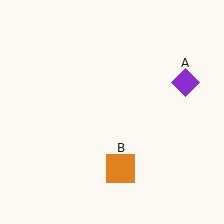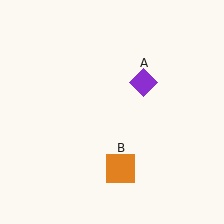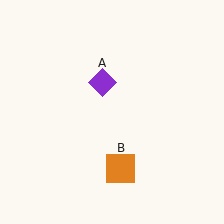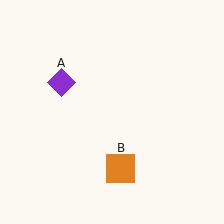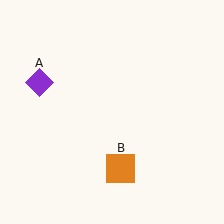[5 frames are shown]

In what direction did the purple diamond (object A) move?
The purple diamond (object A) moved left.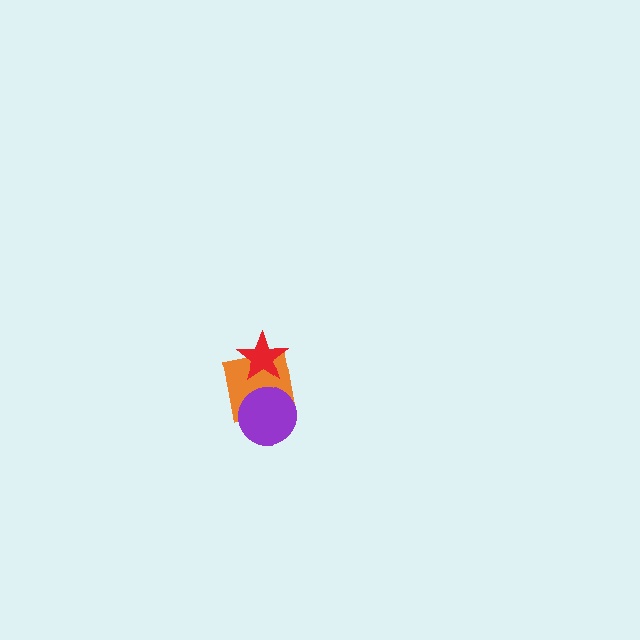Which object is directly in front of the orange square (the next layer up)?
The purple circle is directly in front of the orange square.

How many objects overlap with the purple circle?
1 object overlaps with the purple circle.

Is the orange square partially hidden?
Yes, it is partially covered by another shape.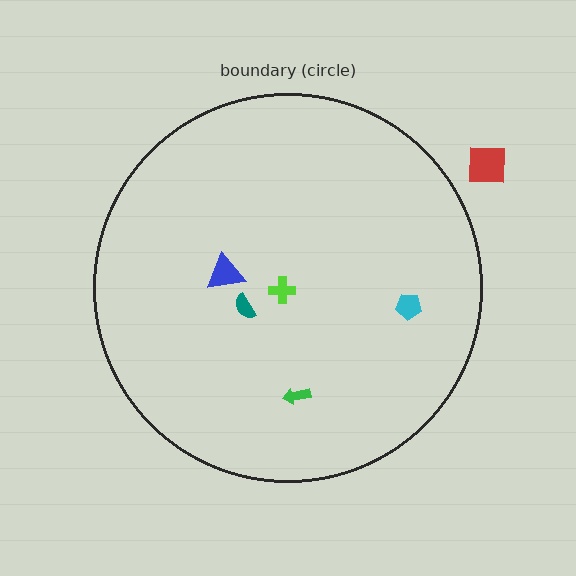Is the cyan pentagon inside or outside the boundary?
Inside.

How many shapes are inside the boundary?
5 inside, 1 outside.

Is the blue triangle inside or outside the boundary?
Inside.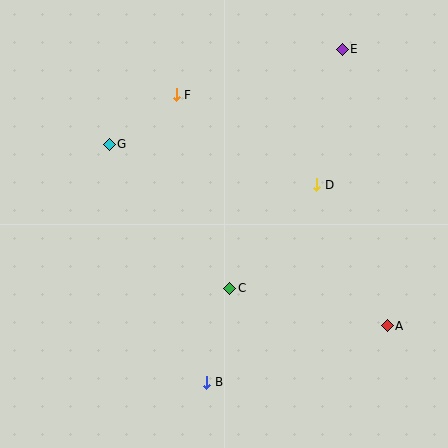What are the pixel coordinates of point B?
Point B is at (207, 382).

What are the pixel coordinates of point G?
Point G is at (109, 144).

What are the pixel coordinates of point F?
Point F is at (176, 95).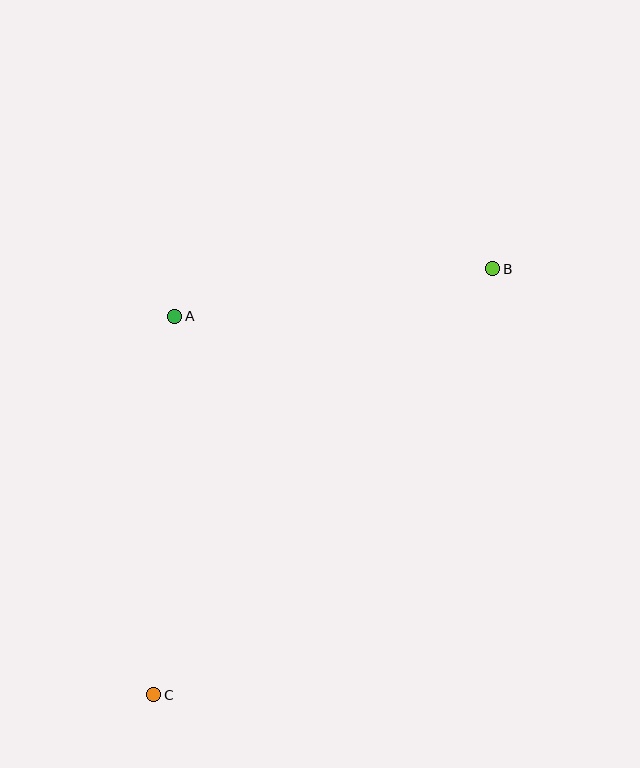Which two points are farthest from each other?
Points B and C are farthest from each other.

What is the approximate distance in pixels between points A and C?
The distance between A and C is approximately 379 pixels.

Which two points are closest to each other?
Points A and B are closest to each other.